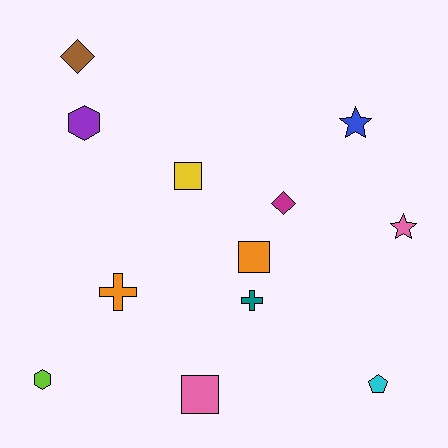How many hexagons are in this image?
There are 2 hexagons.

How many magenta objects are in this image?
There is 1 magenta object.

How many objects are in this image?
There are 12 objects.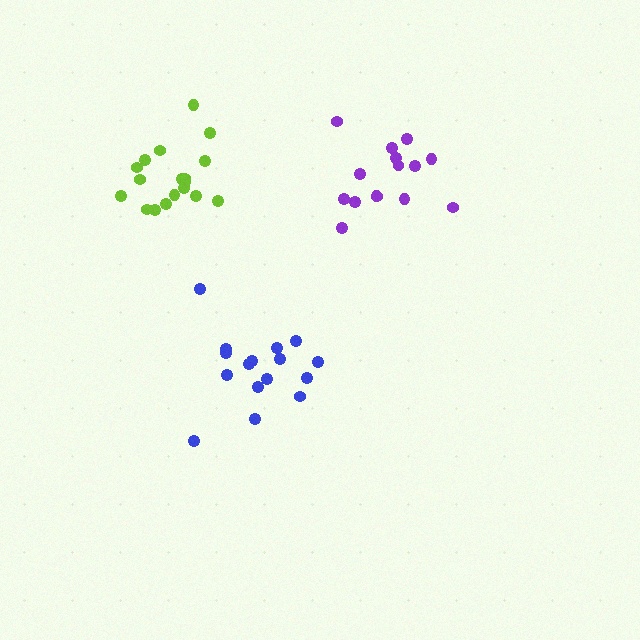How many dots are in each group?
Group 1: 16 dots, Group 2: 15 dots, Group 3: 18 dots (49 total).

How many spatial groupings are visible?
There are 3 spatial groupings.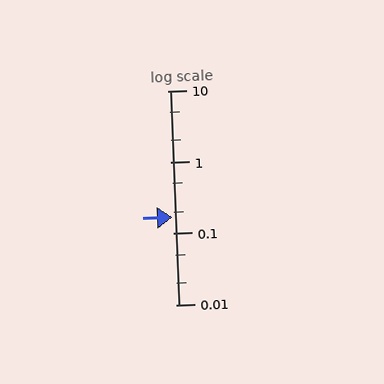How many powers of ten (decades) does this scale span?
The scale spans 3 decades, from 0.01 to 10.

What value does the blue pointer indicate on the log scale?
The pointer indicates approximately 0.17.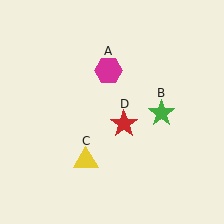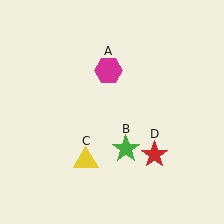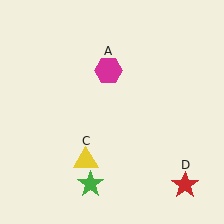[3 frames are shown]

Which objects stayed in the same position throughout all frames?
Magenta hexagon (object A) and yellow triangle (object C) remained stationary.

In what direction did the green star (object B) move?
The green star (object B) moved down and to the left.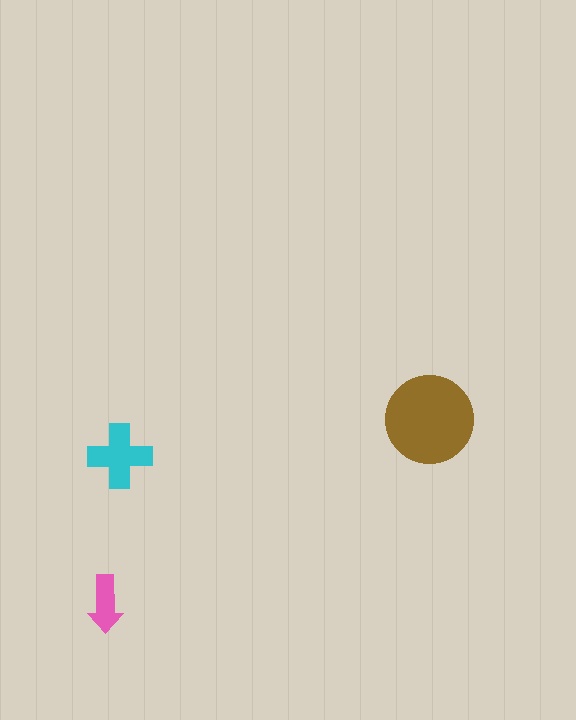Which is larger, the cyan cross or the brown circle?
The brown circle.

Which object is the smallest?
The pink arrow.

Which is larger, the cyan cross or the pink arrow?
The cyan cross.